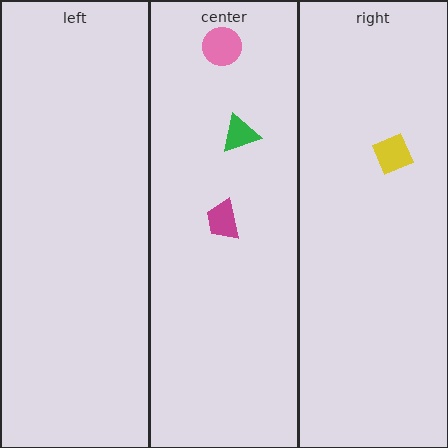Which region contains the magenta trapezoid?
The center region.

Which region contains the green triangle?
The center region.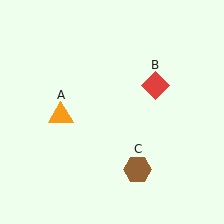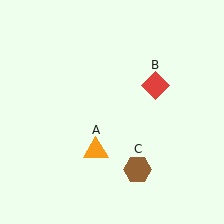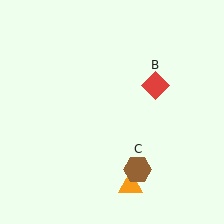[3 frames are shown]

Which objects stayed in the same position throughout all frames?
Red diamond (object B) and brown hexagon (object C) remained stationary.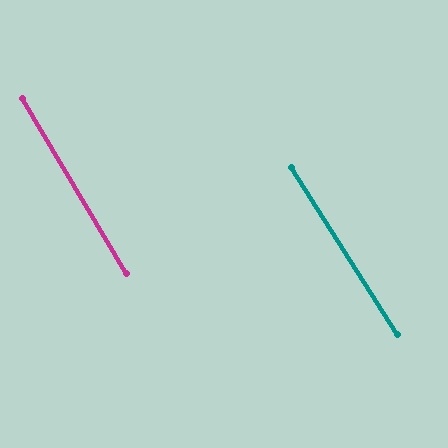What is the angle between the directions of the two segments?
Approximately 2 degrees.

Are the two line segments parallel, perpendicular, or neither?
Parallel — their directions differ by only 1.7°.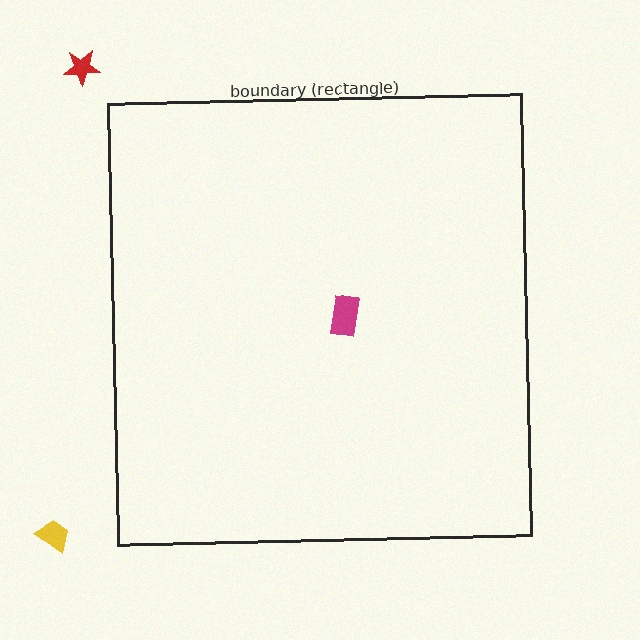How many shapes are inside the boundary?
1 inside, 2 outside.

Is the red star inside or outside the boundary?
Outside.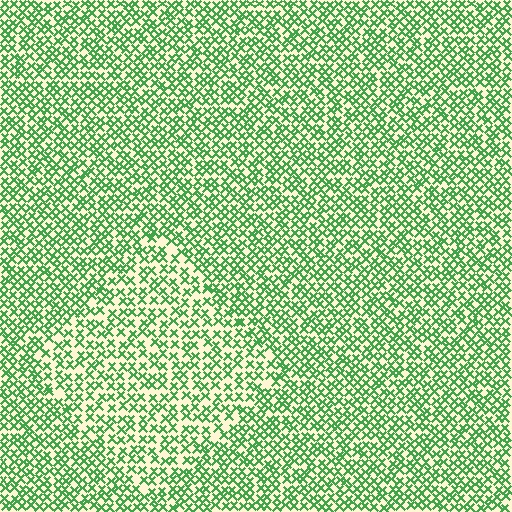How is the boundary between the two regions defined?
The boundary is defined by a change in element density (approximately 1.4x ratio). All elements are the same color, size, and shape.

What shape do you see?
I see a diamond.